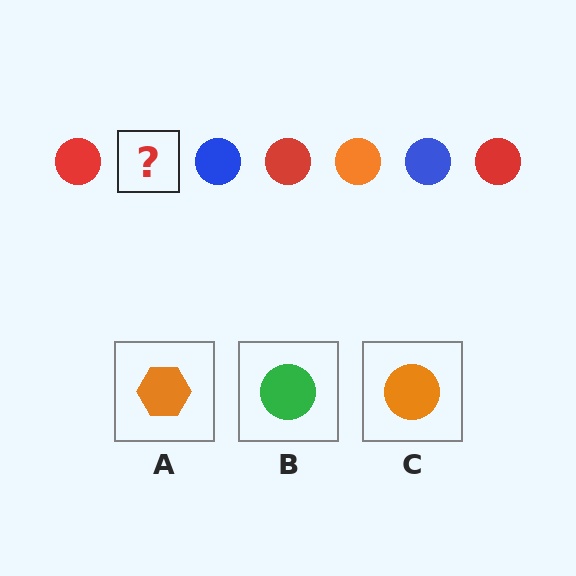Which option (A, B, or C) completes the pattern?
C.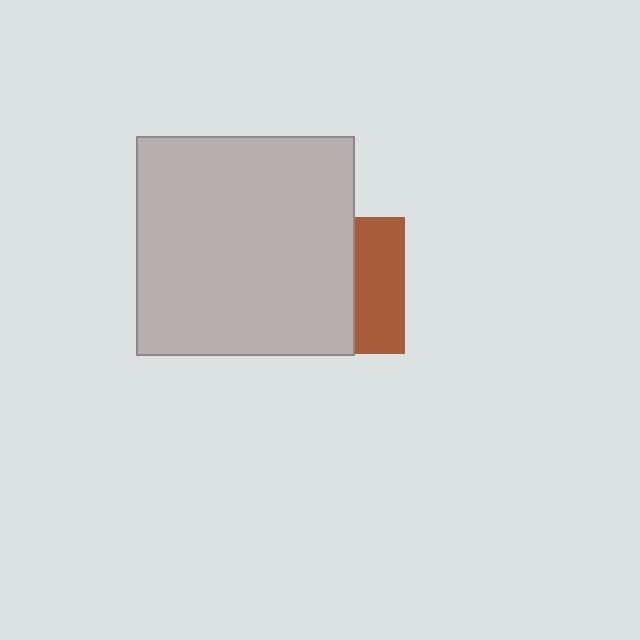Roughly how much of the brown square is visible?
A small part of it is visible (roughly 36%).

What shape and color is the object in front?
The object in front is a light gray square.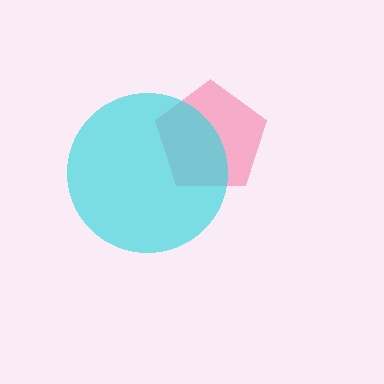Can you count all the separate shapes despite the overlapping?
Yes, there are 2 separate shapes.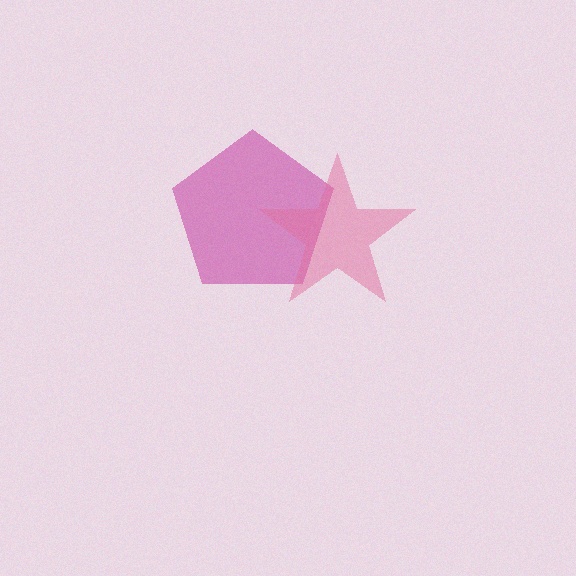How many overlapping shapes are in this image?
There are 2 overlapping shapes in the image.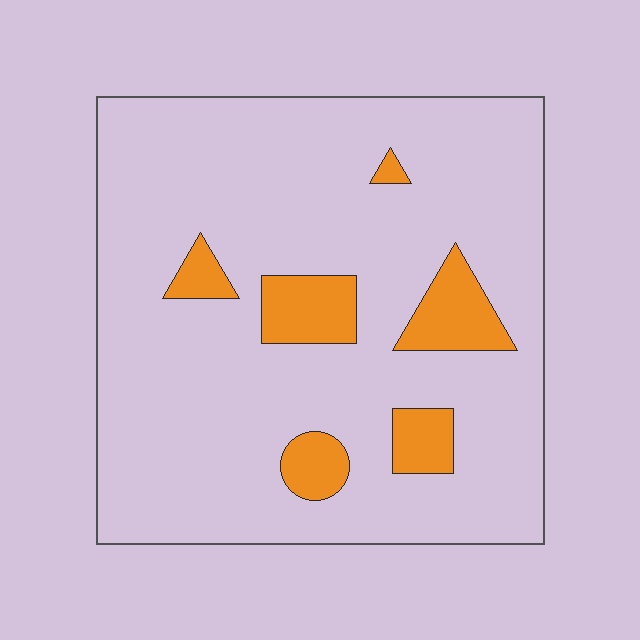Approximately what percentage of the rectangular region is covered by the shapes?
Approximately 10%.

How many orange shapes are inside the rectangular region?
6.